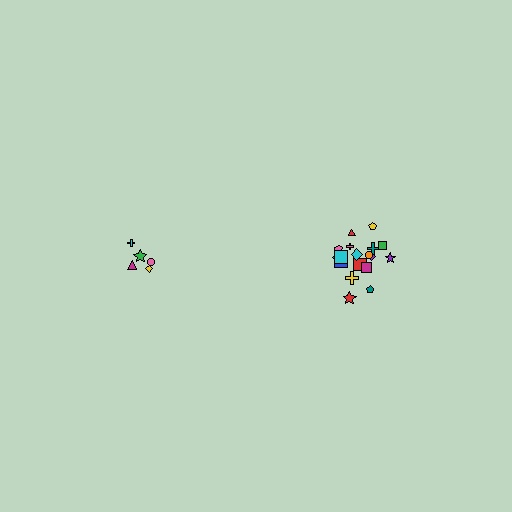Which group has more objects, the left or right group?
The right group.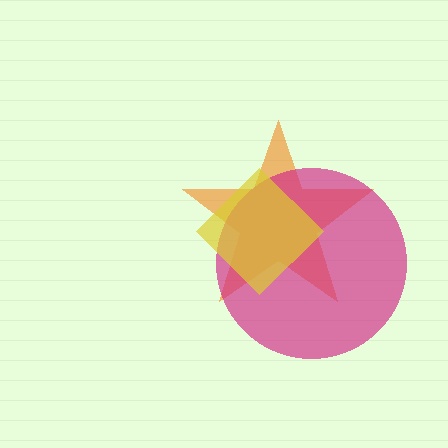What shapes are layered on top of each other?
The layered shapes are: an orange star, a magenta circle, a yellow diamond.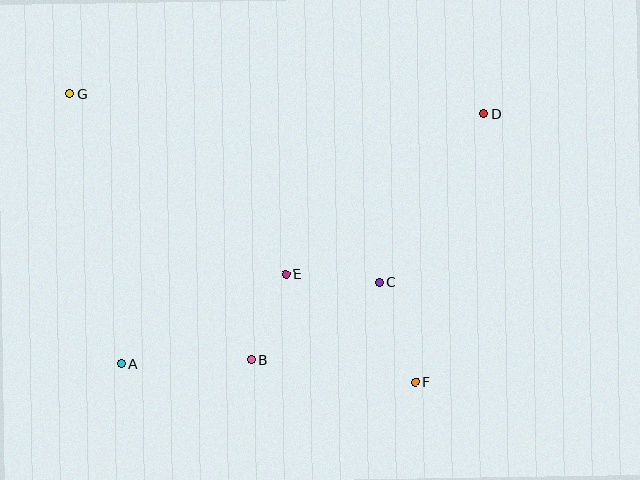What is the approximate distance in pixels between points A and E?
The distance between A and E is approximately 188 pixels.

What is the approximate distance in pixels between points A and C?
The distance between A and C is approximately 271 pixels.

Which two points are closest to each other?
Points B and E are closest to each other.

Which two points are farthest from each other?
Points F and G are farthest from each other.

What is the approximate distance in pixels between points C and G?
The distance between C and G is approximately 363 pixels.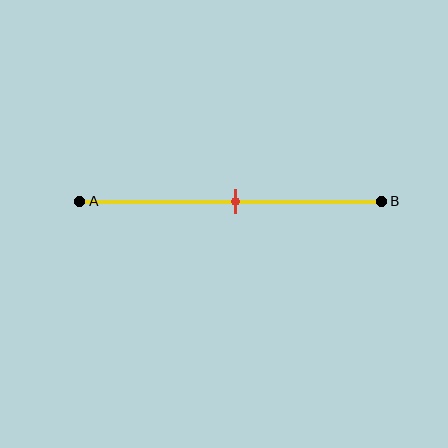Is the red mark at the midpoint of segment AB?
Yes, the mark is approximately at the midpoint.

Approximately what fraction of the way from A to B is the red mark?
The red mark is approximately 50% of the way from A to B.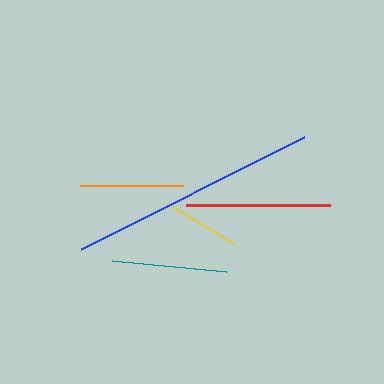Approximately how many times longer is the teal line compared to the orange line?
The teal line is approximately 1.1 times the length of the orange line.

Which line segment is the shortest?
The yellow line is the shortest at approximately 75 pixels.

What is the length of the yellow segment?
The yellow segment is approximately 75 pixels long.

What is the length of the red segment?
The red segment is approximately 145 pixels long.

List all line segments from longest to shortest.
From longest to shortest: blue, red, teal, orange, yellow.